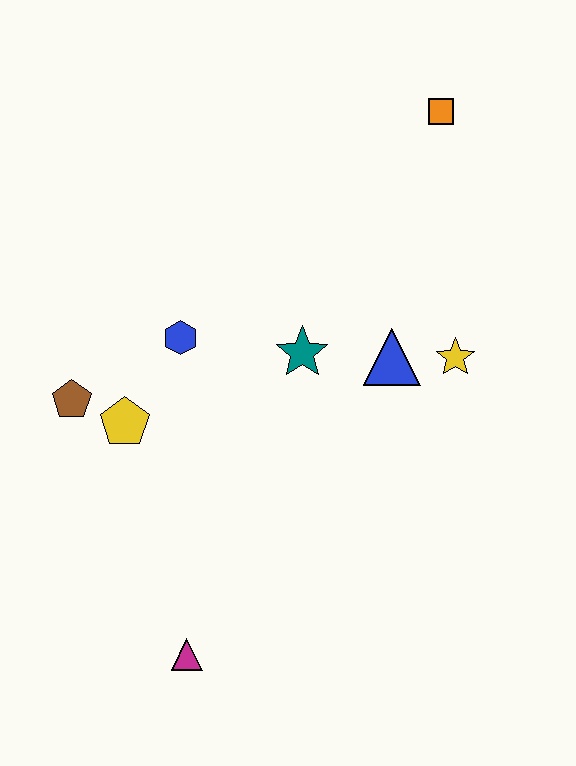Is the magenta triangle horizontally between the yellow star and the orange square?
No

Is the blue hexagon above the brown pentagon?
Yes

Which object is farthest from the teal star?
The magenta triangle is farthest from the teal star.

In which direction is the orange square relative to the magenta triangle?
The orange square is above the magenta triangle.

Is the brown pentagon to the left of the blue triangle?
Yes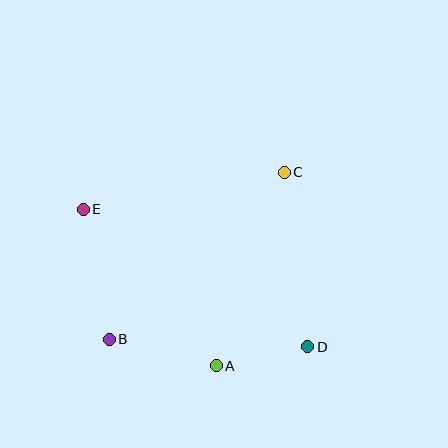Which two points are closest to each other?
Points A and D are closest to each other.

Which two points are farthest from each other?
Points D and E are farthest from each other.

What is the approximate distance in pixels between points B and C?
The distance between B and C is approximately 242 pixels.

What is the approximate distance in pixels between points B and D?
The distance between B and D is approximately 199 pixels.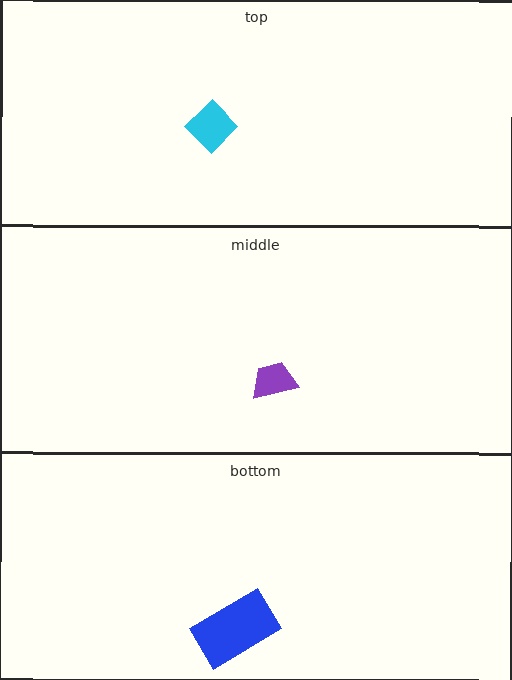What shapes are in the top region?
The cyan diamond.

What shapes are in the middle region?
The purple trapezoid.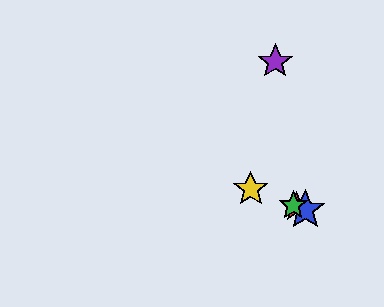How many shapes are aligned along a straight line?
4 shapes (the red star, the blue star, the green star, the yellow star) are aligned along a straight line.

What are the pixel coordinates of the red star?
The red star is at (297, 207).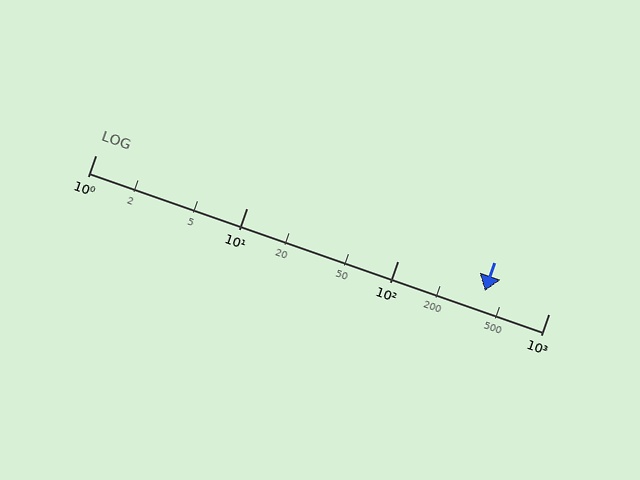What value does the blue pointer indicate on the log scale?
The pointer indicates approximately 380.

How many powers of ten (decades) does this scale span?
The scale spans 3 decades, from 1 to 1000.